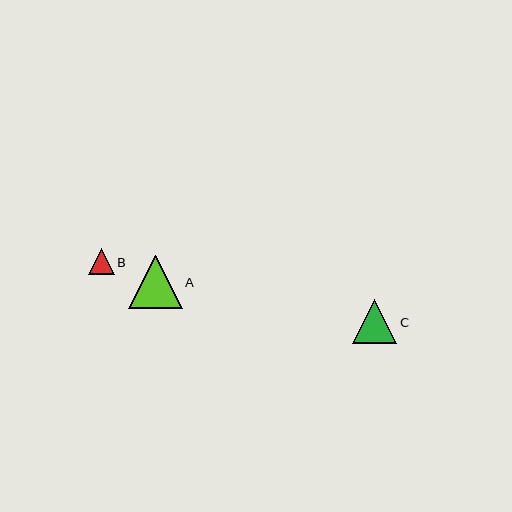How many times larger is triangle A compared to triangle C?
Triangle A is approximately 1.2 times the size of triangle C.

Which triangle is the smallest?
Triangle B is the smallest with a size of approximately 26 pixels.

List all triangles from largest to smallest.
From largest to smallest: A, C, B.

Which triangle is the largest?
Triangle A is the largest with a size of approximately 53 pixels.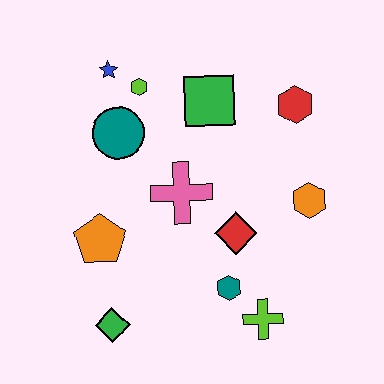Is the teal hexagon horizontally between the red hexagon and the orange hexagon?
No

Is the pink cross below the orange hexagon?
No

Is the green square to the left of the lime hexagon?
No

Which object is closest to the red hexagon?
The green square is closest to the red hexagon.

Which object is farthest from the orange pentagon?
The red hexagon is farthest from the orange pentagon.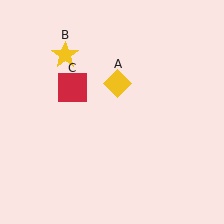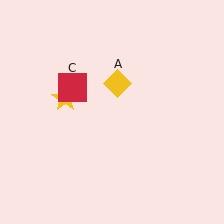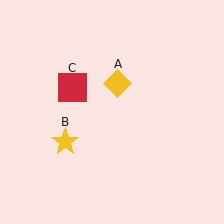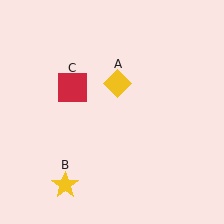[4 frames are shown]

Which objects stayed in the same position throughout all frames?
Yellow diamond (object A) and red square (object C) remained stationary.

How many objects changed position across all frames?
1 object changed position: yellow star (object B).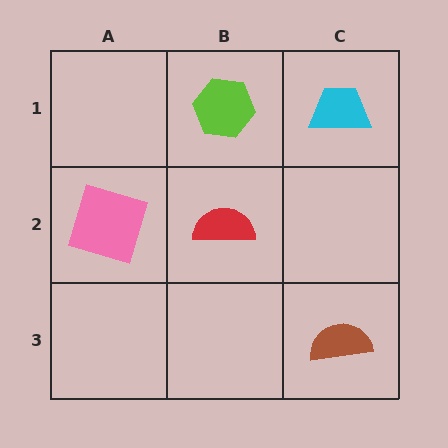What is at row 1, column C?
A cyan trapezoid.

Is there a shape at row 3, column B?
No, that cell is empty.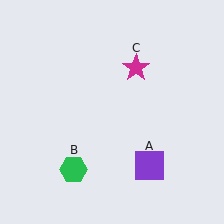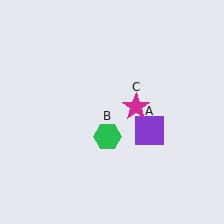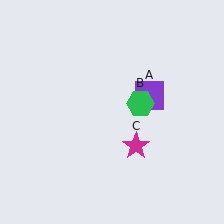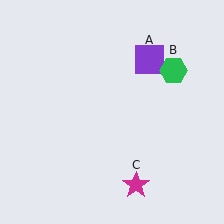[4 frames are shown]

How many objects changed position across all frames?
3 objects changed position: purple square (object A), green hexagon (object B), magenta star (object C).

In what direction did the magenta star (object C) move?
The magenta star (object C) moved down.